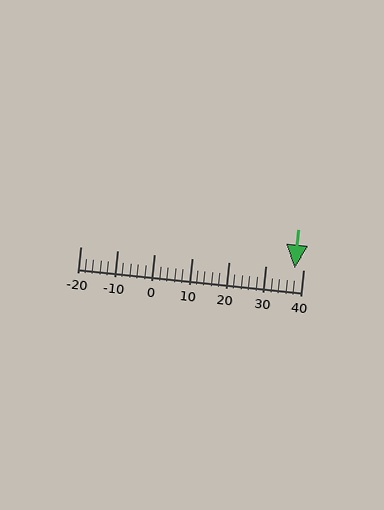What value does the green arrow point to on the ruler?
The green arrow points to approximately 38.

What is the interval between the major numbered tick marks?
The major tick marks are spaced 10 units apart.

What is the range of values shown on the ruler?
The ruler shows values from -20 to 40.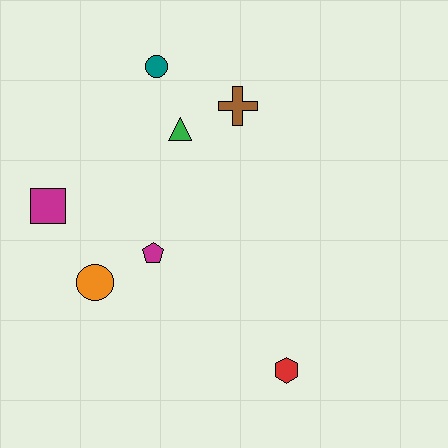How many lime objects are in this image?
There are no lime objects.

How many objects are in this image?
There are 7 objects.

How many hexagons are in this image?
There is 1 hexagon.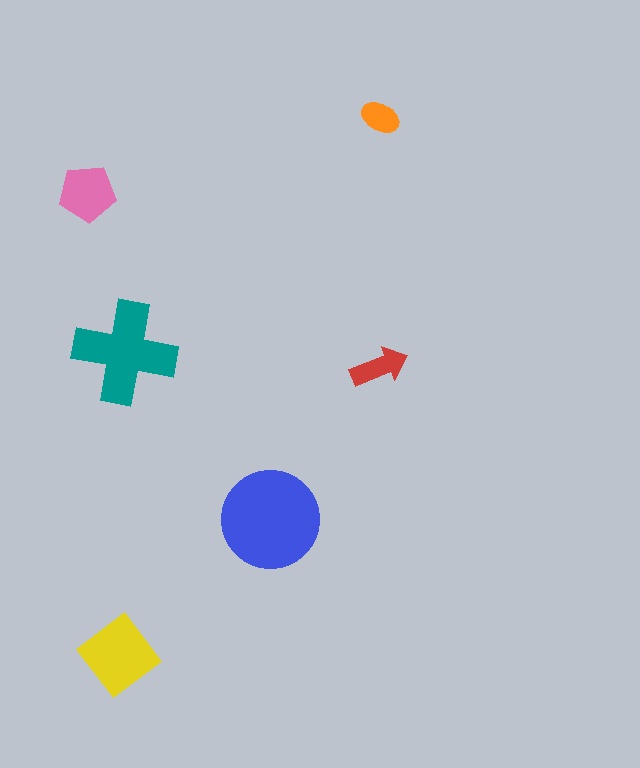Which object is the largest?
The blue circle.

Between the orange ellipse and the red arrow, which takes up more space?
The red arrow.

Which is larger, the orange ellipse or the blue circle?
The blue circle.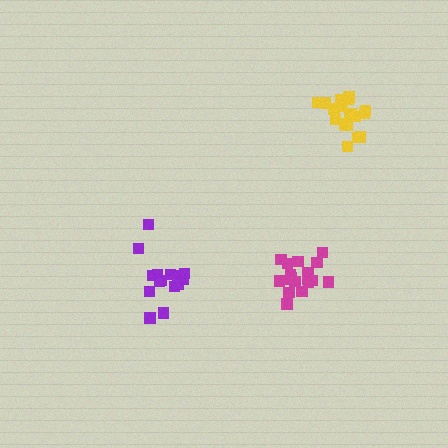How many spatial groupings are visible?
There are 3 spatial groupings.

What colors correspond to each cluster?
The clusters are colored: magenta, purple, yellow.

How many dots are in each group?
Group 1: 18 dots, Group 2: 15 dots, Group 3: 18 dots (51 total).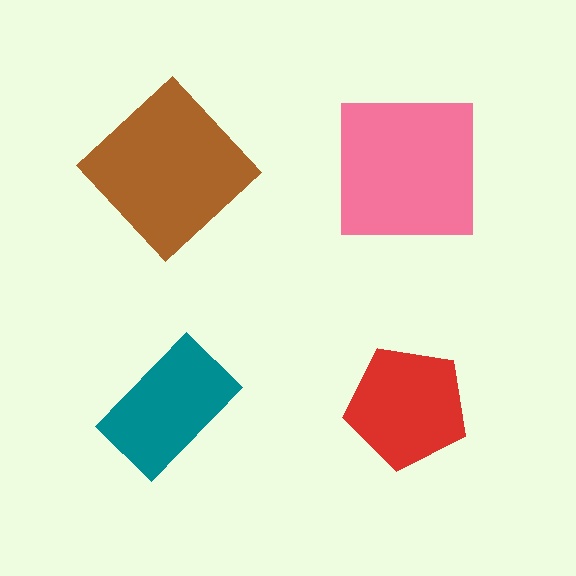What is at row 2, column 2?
A red pentagon.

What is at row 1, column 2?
A pink square.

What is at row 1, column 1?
A brown diamond.